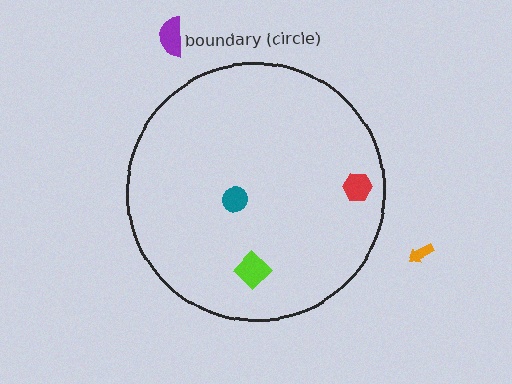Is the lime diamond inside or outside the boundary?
Inside.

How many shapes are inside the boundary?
3 inside, 2 outside.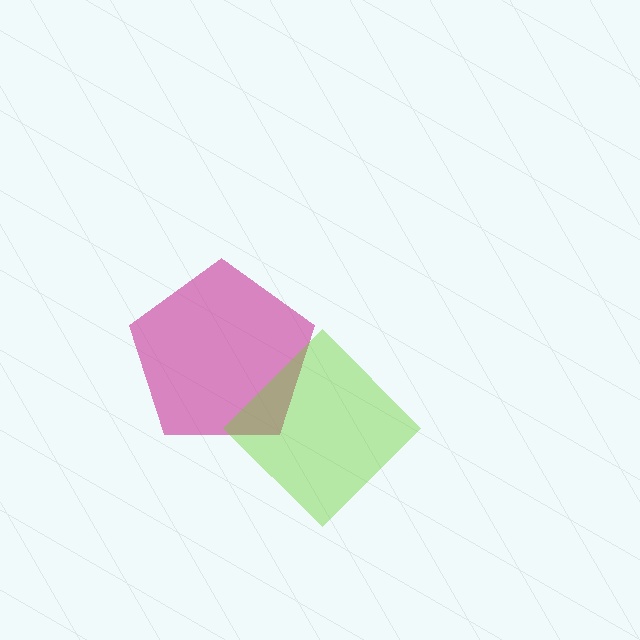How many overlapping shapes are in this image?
There are 2 overlapping shapes in the image.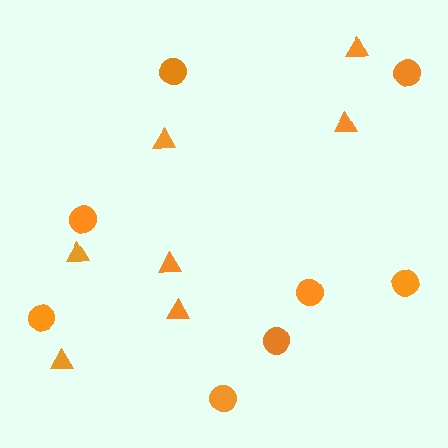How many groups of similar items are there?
There are 2 groups: one group of circles (8) and one group of triangles (7).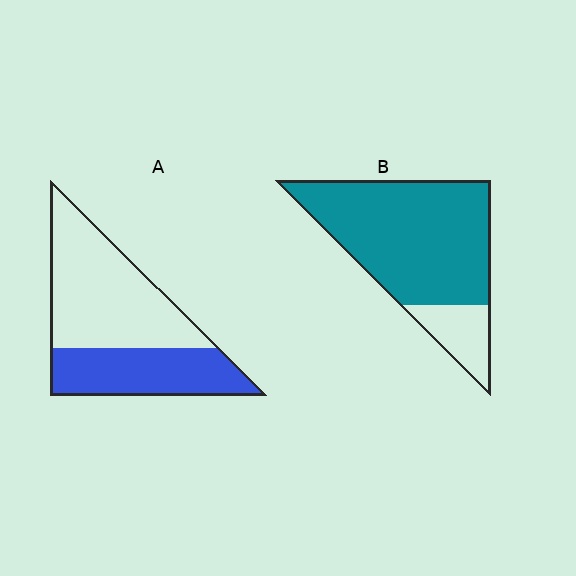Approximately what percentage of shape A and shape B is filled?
A is approximately 40% and B is approximately 80%.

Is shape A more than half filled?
No.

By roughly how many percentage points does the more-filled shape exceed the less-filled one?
By roughly 45 percentage points (B over A).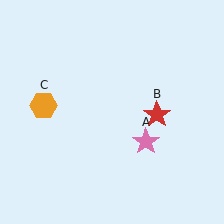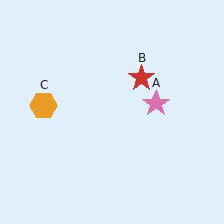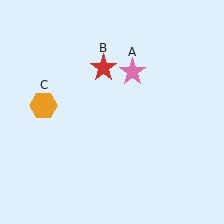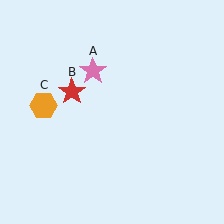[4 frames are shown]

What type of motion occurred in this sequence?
The pink star (object A), red star (object B) rotated counterclockwise around the center of the scene.